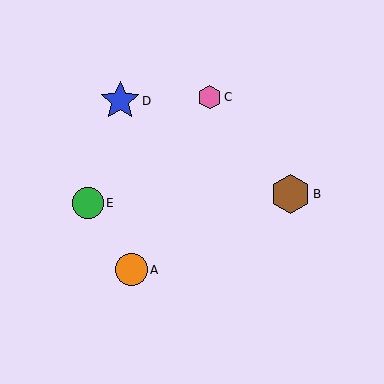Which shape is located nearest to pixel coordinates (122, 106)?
The blue star (labeled D) at (120, 101) is nearest to that location.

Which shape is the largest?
The brown hexagon (labeled B) is the largest.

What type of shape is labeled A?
Shape A is an orange circle.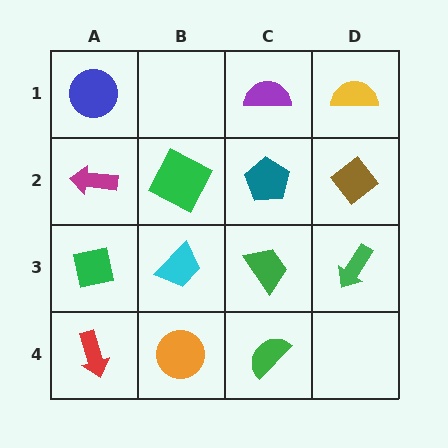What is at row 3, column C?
A green trapezoid.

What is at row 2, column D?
A brown diamond.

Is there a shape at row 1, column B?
No, that cell is empty.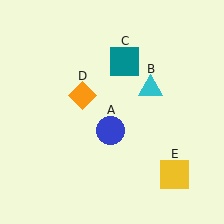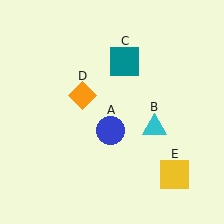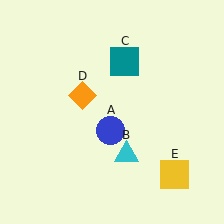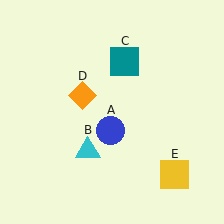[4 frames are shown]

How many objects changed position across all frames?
1 object changed position: cyan triangle (object B).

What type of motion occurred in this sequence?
The cyan triangle (object B) rotated clockwise around the center of the scene.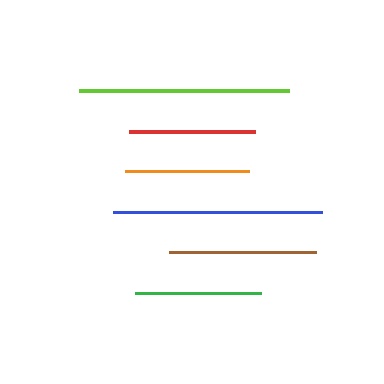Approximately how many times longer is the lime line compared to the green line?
The lime line is approximately 1.7 times the length of the green line.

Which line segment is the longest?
The lime line is the longest at approximately 211 pixels.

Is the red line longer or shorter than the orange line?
The red line is longer than the orange line.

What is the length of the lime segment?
The lime segment is approximately 211 pixels long.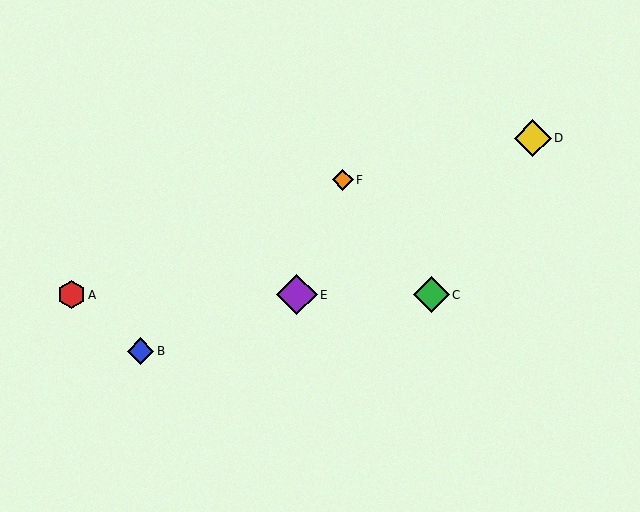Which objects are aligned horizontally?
Objects A, C, E are aligned horizontally.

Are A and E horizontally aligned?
Yes, both are at y≈295.